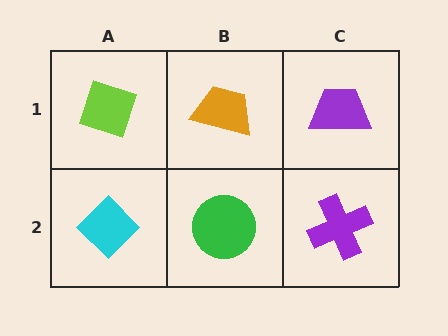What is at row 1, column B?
An orange trapezoid.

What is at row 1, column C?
A purple trapezoid.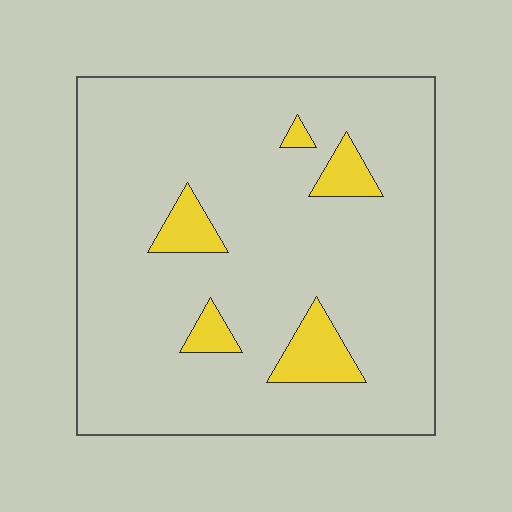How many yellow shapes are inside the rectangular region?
5.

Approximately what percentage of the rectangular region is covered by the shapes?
Approximately 10%.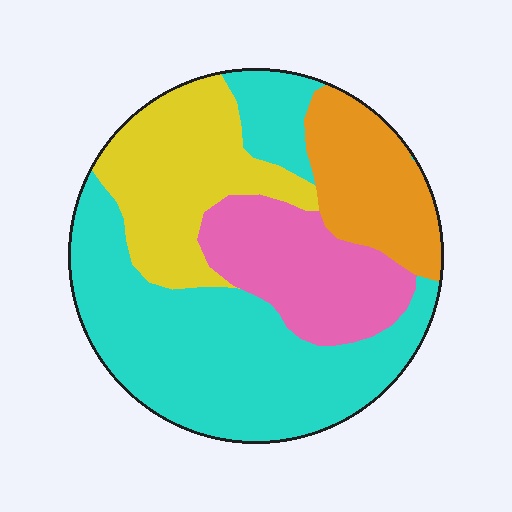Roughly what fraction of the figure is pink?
Pink covers around 20% of the figure.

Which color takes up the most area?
Cyan, at roughly 45%.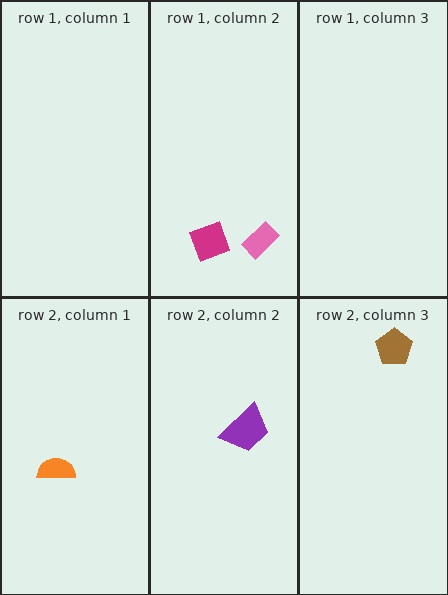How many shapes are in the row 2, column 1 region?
1.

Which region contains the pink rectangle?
The row 1, column 2 region.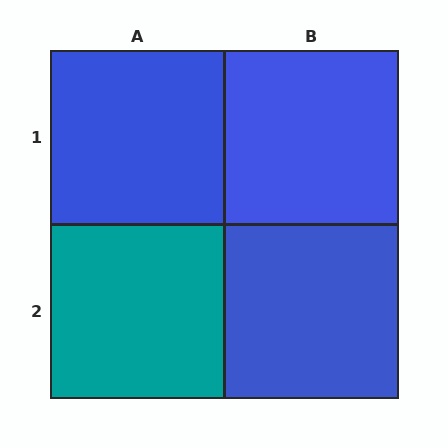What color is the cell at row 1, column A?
Blue.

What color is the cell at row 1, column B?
Blue.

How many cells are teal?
1 cell is teal.